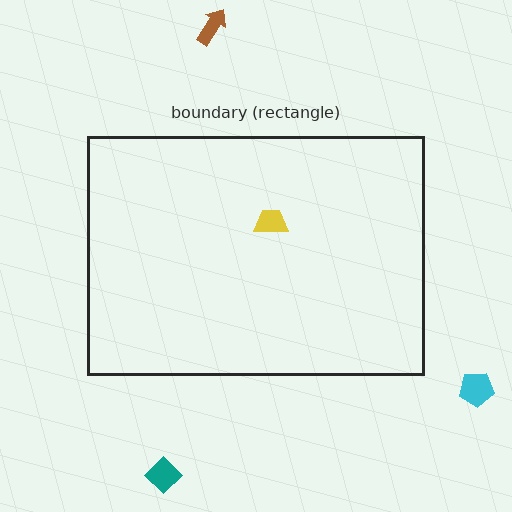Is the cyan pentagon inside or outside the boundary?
Outside.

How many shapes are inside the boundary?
1 inside, 3 outside.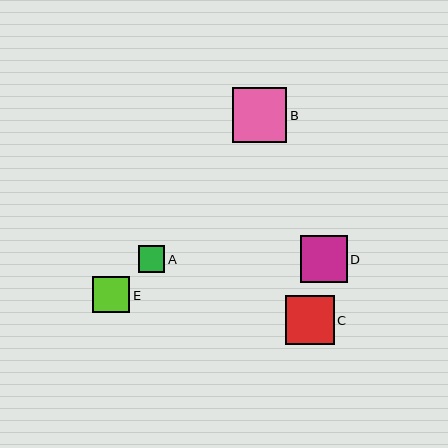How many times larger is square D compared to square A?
Square D is approximately 1.7 times the size of square A.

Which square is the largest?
Square B is the largest with a size of approximately 55 pixels.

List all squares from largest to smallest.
From largest to smallest: B, C, D, E, A.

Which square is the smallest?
Square A is the smallest with a size of approximately 27 pixels.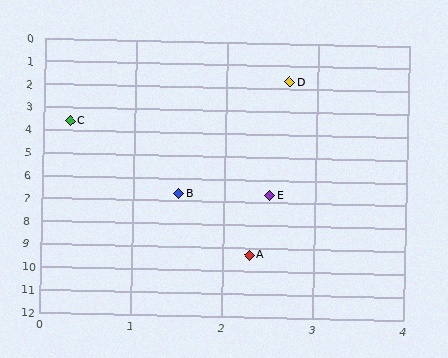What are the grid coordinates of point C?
Point C is at approximately (0.3, 3.6).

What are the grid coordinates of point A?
Point A is at approximately (2.3, 9.3).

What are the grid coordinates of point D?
Point D is at approximately (2.7, 1.7).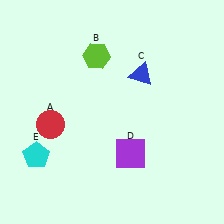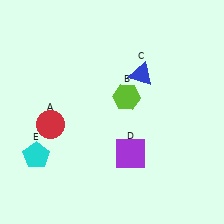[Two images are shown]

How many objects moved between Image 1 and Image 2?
1 object moved between the two images.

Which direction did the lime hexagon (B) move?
The lime hexagon (B) moved down.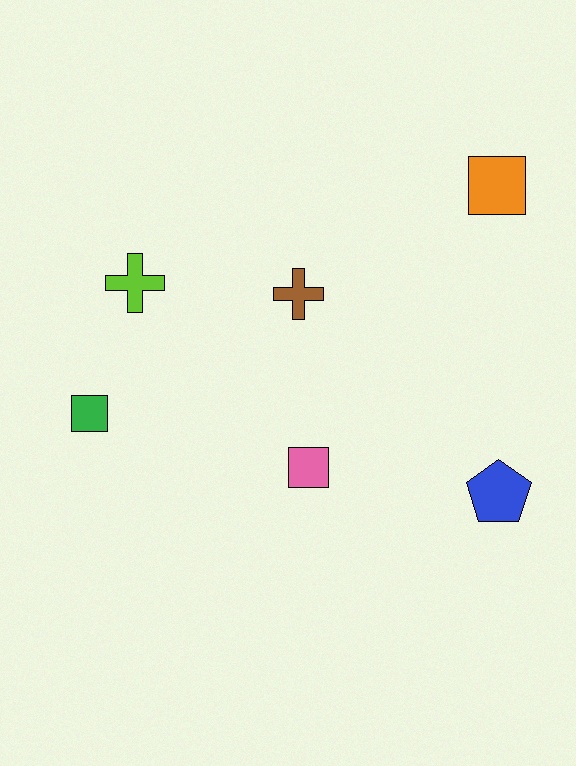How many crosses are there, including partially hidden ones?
There are 2 crosses.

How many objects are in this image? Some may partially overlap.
There are 6 objects.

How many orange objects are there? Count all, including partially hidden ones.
There is 1 orange object.